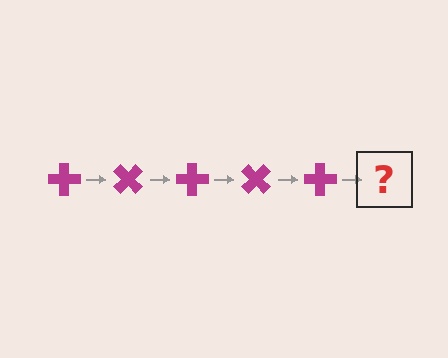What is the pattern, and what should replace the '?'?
The pattern is that the cross rotates 45 degrees each step. The '?' should be a magenta cross rotated 225 degrees.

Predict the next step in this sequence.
The next step is a magenta cross rotated 225 degrees.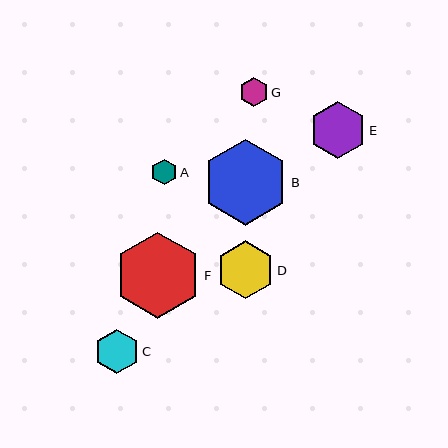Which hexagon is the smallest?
Hexagon A is the smallest with a size of approximately 26 pixels.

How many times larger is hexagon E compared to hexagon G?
Hexagon E is approximately 2.0 times the size of hexagon G.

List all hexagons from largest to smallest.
From largest to smallest: F, B, D, E, C, G, A.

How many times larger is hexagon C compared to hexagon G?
Hexagon C is approximately 1.5 times the size of hexagon G.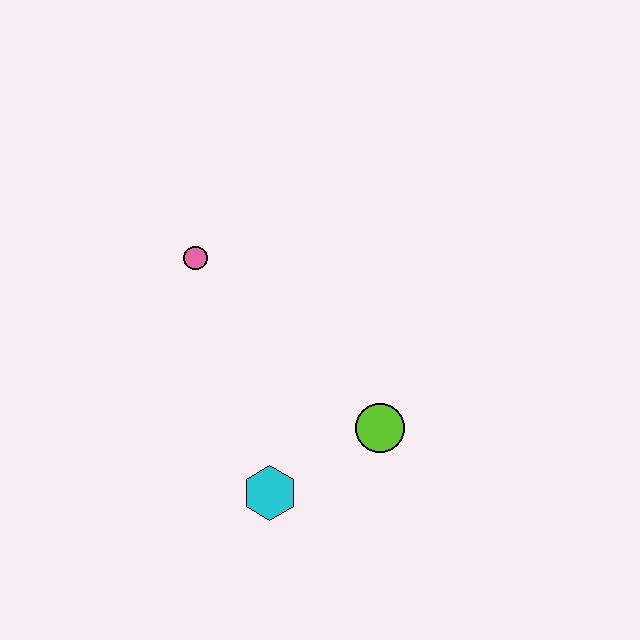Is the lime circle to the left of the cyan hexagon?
No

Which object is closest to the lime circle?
The cyan hexagon is closest to the lime circle.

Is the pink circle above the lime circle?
Yes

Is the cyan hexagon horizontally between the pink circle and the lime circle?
Yes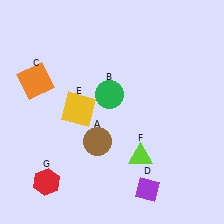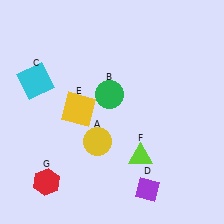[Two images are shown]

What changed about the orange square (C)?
In Image 1, C is orange. In Image 2, it changed to cyan.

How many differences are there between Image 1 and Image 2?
There are 2 differences between the two images.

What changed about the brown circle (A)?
In Image 1, A is brown. In Image 2, it changed to yellow.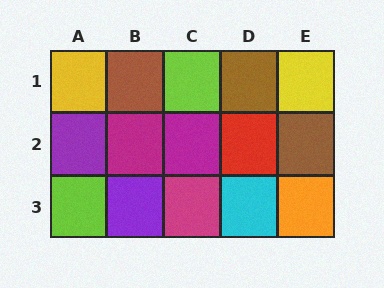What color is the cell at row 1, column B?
Brown.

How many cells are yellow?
2 cells are yellow.